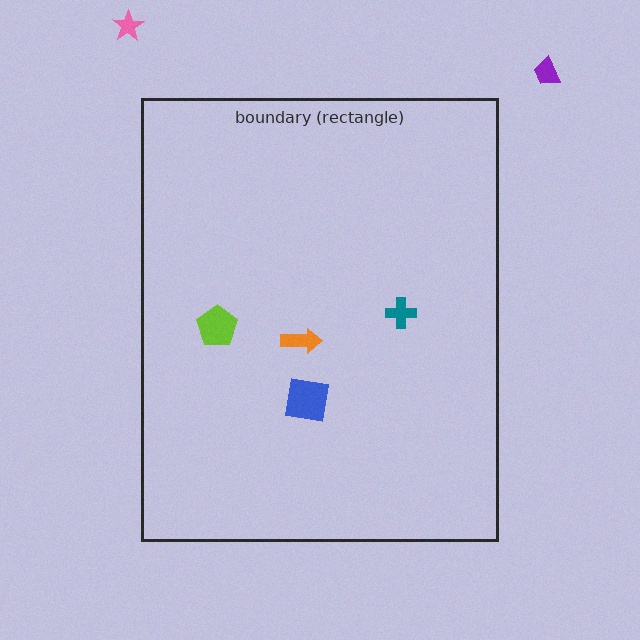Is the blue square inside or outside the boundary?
Inside.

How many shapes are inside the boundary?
4 inside, 2 outside.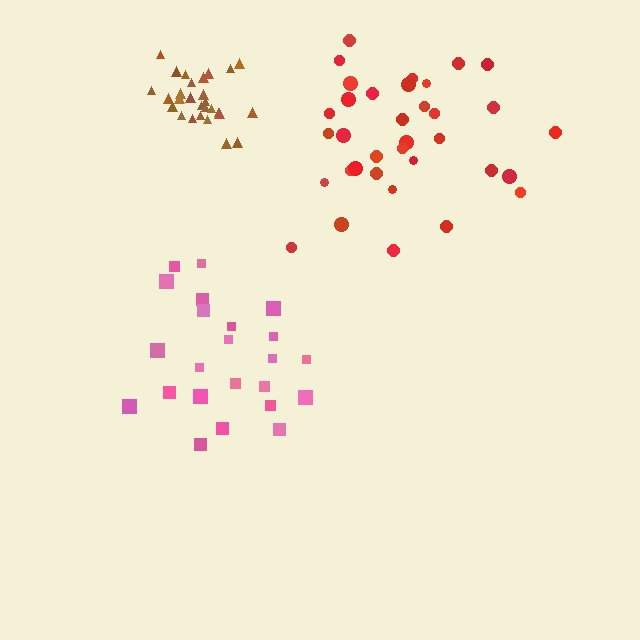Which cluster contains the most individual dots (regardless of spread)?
Red (35).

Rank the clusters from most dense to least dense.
brown, red, pink.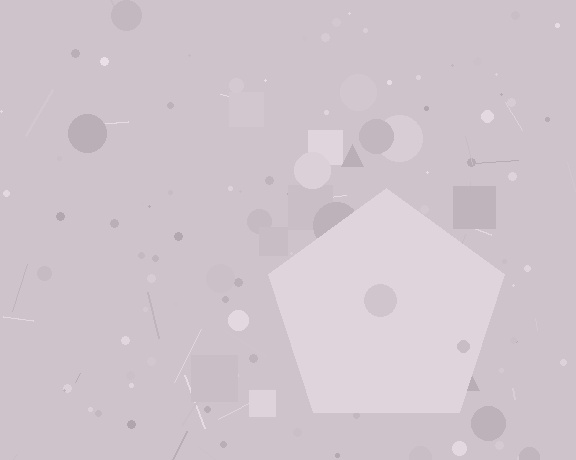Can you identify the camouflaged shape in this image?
The camouflaged shape is a pentagon.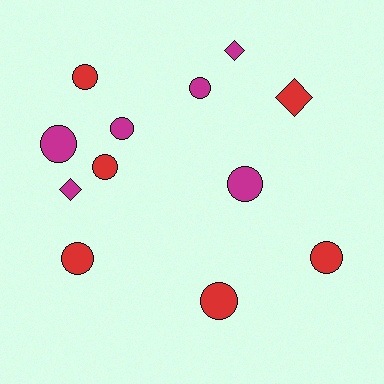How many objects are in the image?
There are 12 objects.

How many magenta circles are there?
There are 4 magenta circles.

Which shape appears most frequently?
Circle, with 9 objects.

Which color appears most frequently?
Magenta, with 6 objects.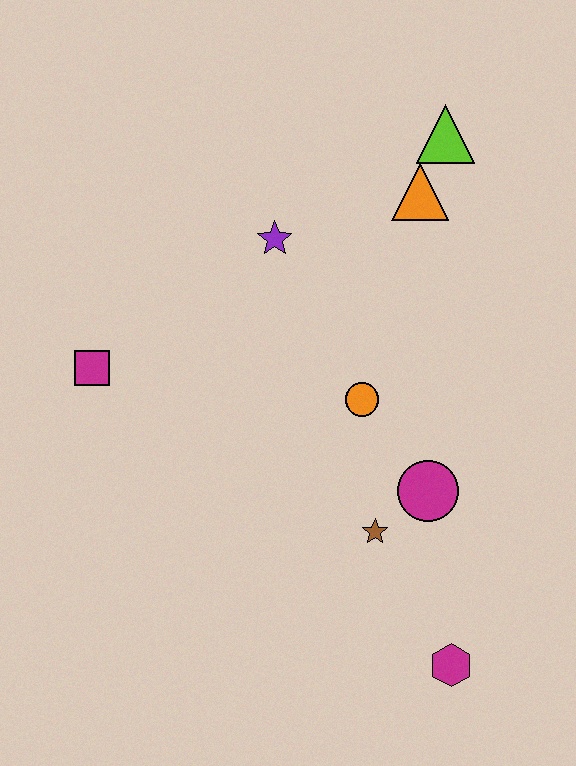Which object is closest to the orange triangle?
The lime triangle is closest to the orange triangle.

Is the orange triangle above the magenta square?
Yes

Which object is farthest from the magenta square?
The magenta hexagon is farthest from the magenta square.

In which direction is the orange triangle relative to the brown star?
The orange triangle is above the brown star.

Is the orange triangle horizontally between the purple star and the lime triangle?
Yes